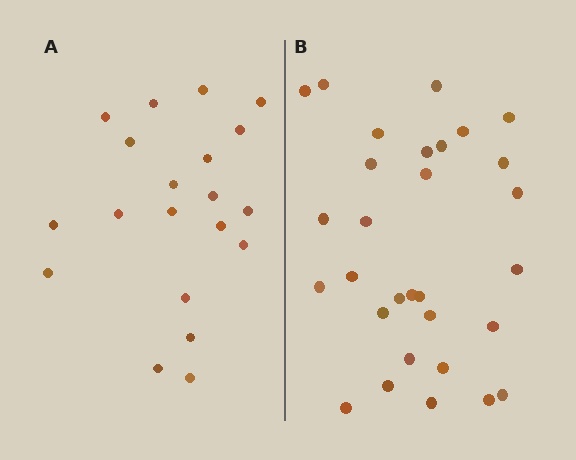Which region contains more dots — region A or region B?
Region B (the right region) has more dots.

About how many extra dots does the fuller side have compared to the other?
Region B has roughly 10 or so more dots than region A.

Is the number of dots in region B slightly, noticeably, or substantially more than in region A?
Region B has substantially more. The ratio is roughly 1.5 to 1.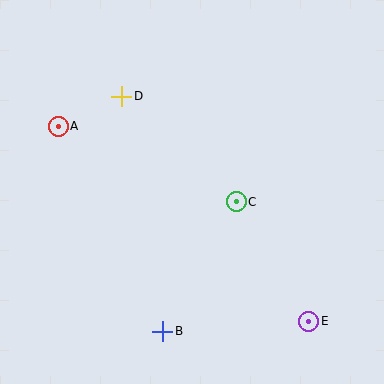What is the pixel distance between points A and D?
The distance between A and D is 71 pixels.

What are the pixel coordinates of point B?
Point B is at (163, 331).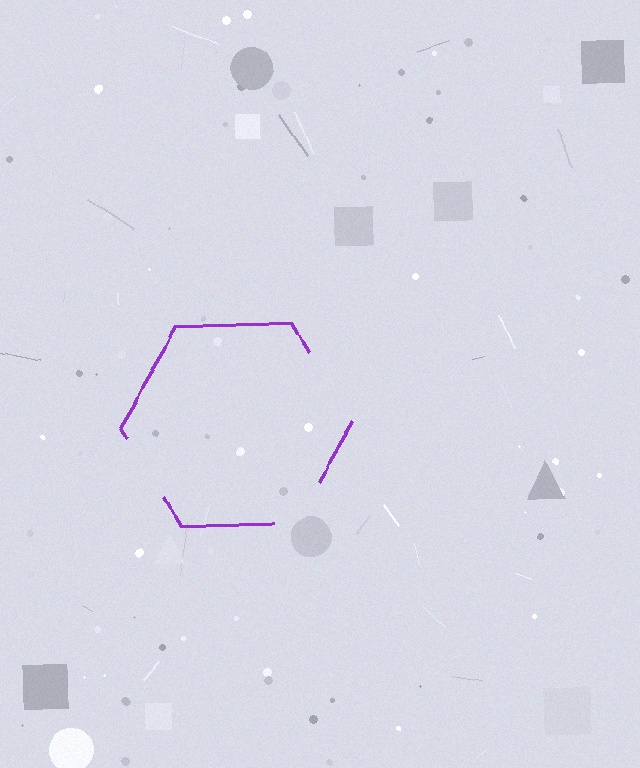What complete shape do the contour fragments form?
The contour fragments form a hexagon.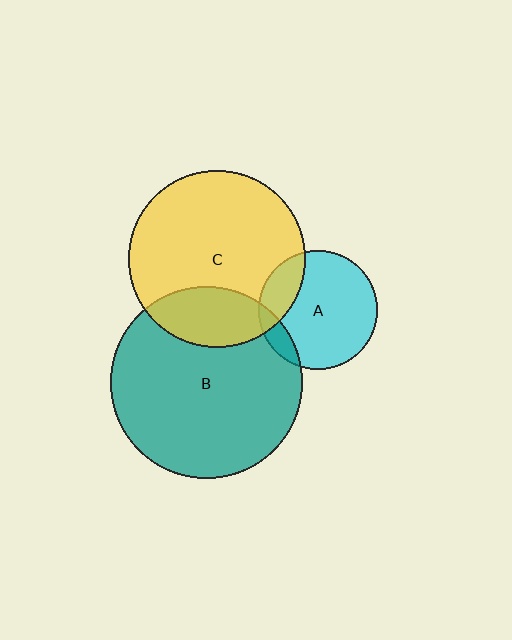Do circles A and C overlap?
Yes.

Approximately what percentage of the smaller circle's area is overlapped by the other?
Approximately 20%.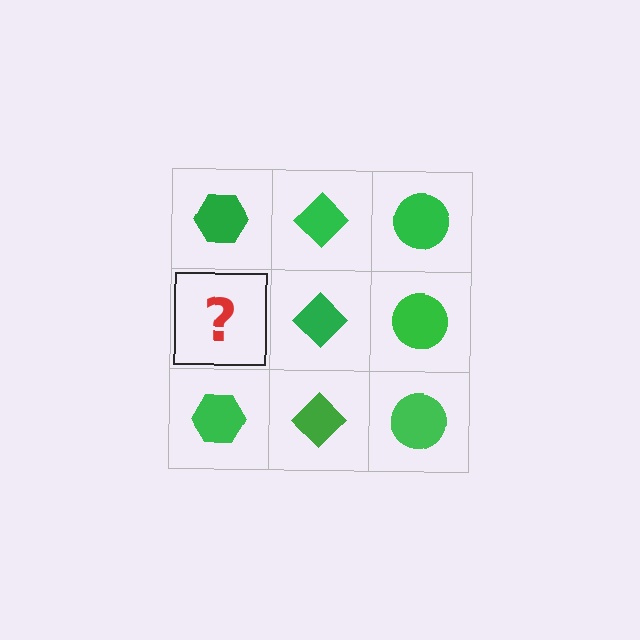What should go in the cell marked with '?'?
The missing cell should contain a green hexagon.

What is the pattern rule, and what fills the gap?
The rule is that each column has a consistent shape. The gap should be filled with a green hexagon.